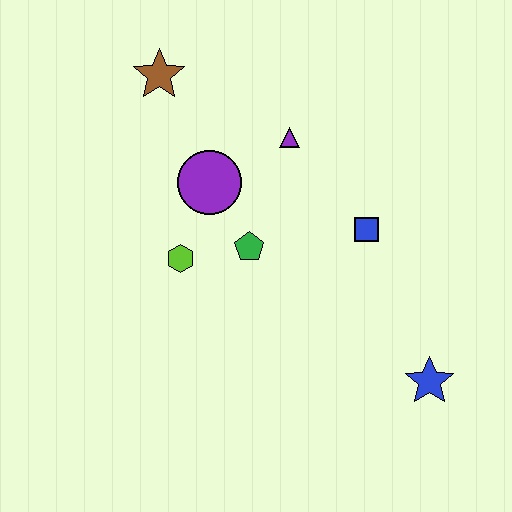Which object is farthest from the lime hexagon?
The blue star is farthest from the lime hexagon.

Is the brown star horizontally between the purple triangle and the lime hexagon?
No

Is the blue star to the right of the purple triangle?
Yes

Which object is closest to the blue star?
The blue square is closest to the blue star.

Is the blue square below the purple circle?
Yes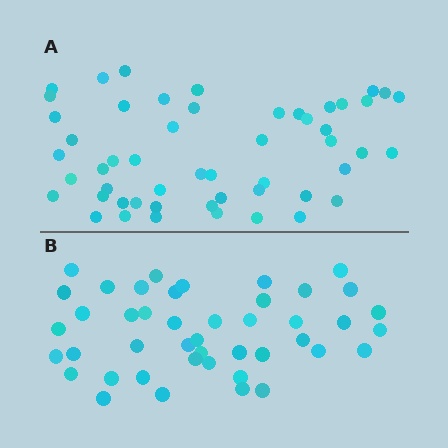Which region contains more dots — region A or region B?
Region A (the top region) has more dots.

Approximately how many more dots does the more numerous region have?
Region A has roughly 8 or so more dots than region B.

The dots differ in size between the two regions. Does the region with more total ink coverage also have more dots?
No. Region B has more total ink coverage because its dots are larger, but region A actually contains more individual dots. Total area can be misleading — the number of items is what matters here.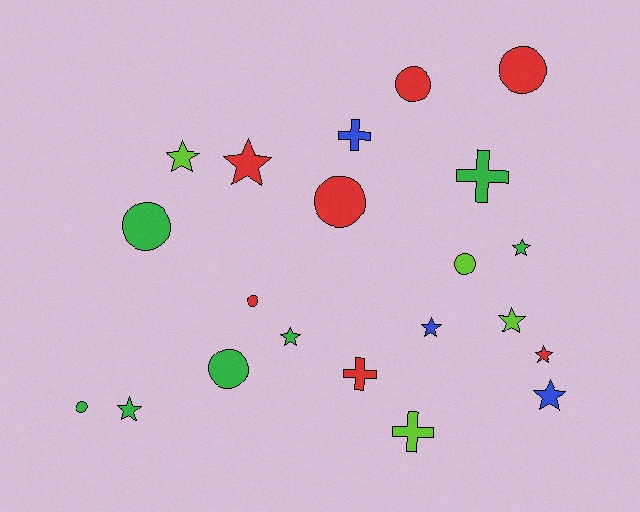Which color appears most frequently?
Red, with 7 objects.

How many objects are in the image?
There are 21 objects.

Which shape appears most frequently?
Star, with 9 objects.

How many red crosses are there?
There is 1 red cross.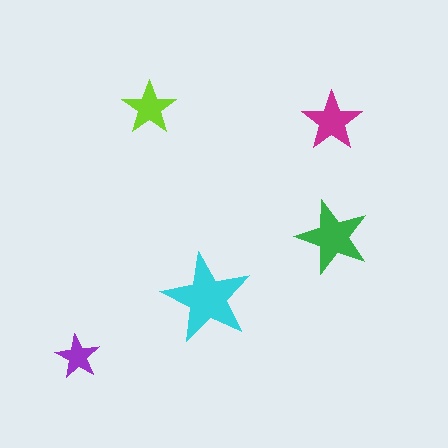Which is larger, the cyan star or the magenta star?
The cyan one.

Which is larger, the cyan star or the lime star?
The cyan one.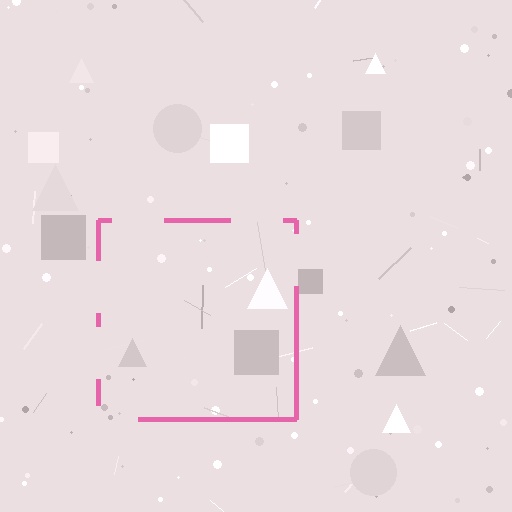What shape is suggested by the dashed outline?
The dashed outline suggests a square.